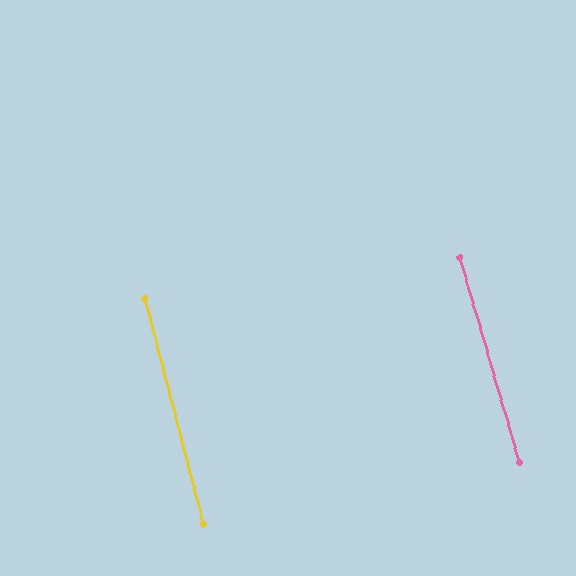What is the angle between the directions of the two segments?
Approximately 1 degree.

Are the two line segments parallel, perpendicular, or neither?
Parallel — their directions differ by only 1.4°.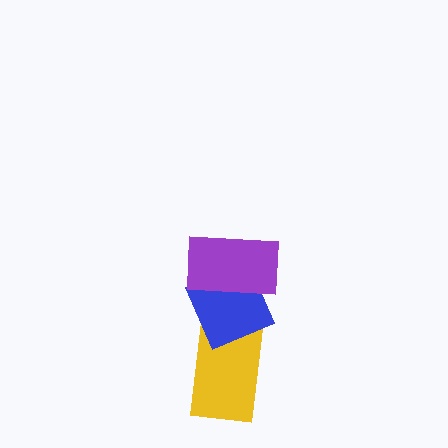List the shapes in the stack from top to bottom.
From top to bottom: the purple rectangle, the blue diamond, the yellow rectangle.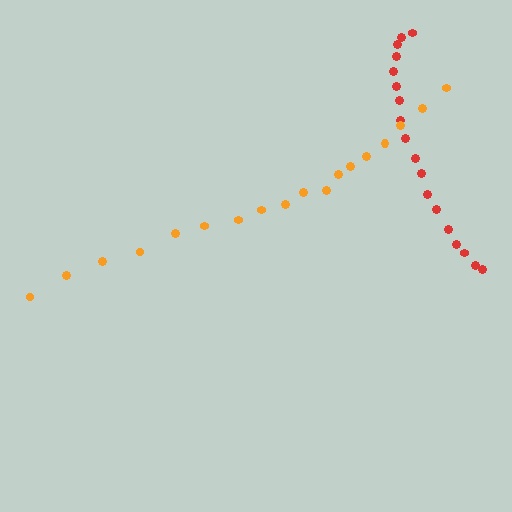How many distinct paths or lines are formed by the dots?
There are 2 distinct paths.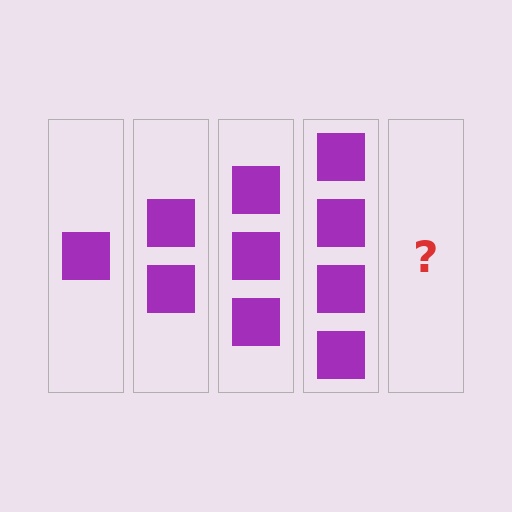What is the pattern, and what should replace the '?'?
The pattern is that each step adds one more square. The '?' should be 5 squares.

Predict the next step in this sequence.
The next step is 5 squares.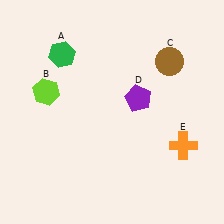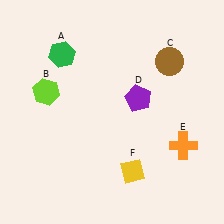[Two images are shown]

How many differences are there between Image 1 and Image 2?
There is 1 difference between the two images.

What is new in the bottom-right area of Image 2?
A yellow diamond (F) was added in the bottom-right area of Image 2.